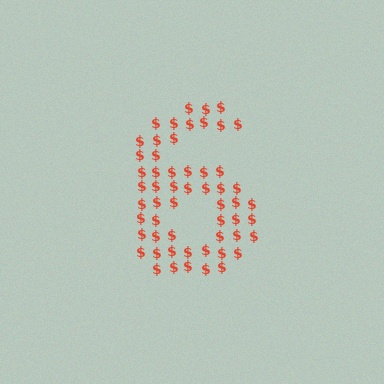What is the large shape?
The large shape is the digit 6.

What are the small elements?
The small elements are dollar signs.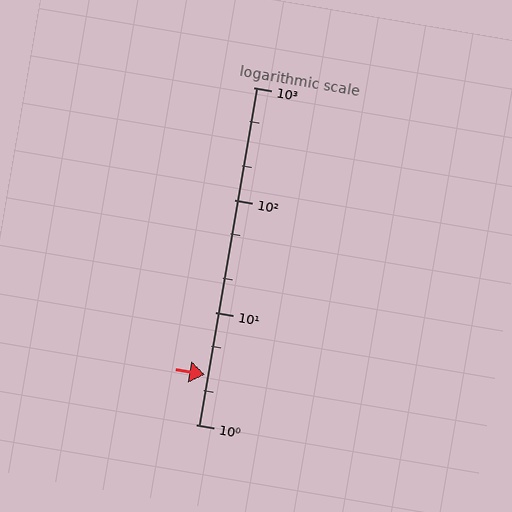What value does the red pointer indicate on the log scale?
The pointer indicates approximately 2.8.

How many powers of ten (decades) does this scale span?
The scale spans 3 decades, from 1 to 1000.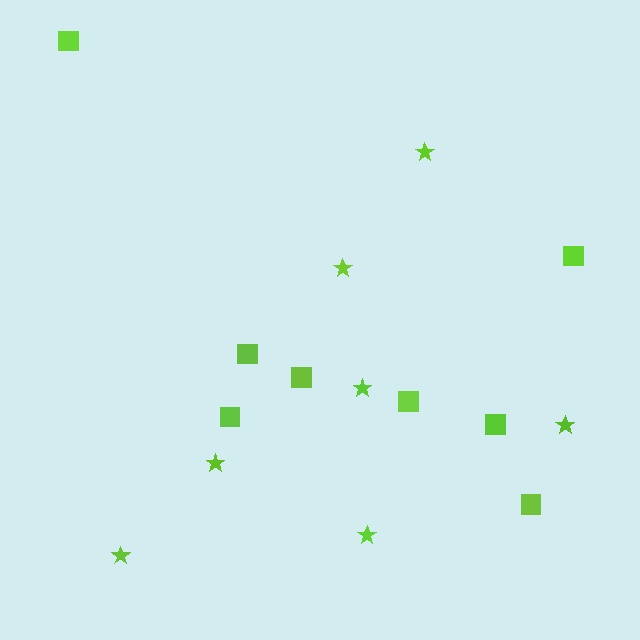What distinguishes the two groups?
There are 2 groups: one group of squares (8) and one group of stars (7).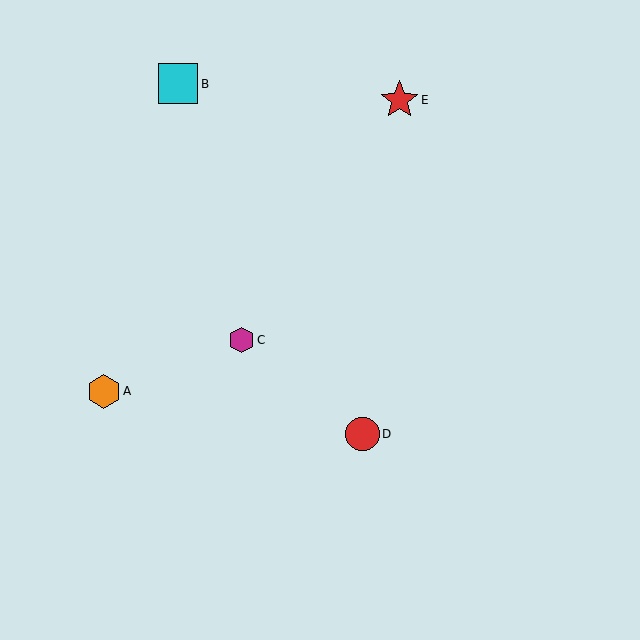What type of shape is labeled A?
Shape A is an orange hexagon.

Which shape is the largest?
The cyan square (labeled B) is the largest.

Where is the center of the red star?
The center of the red star is at (399, 100).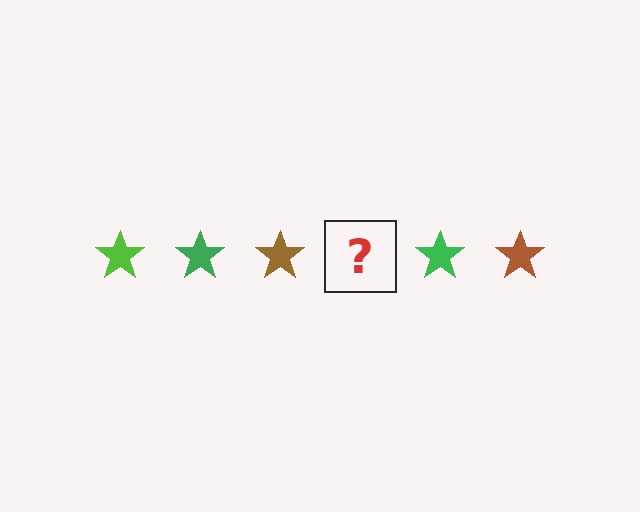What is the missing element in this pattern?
The missing element is a lime star.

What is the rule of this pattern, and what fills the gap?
The rule is that the pattern cycles through lime, green, brown stars. The gap should be filled with a lime star.